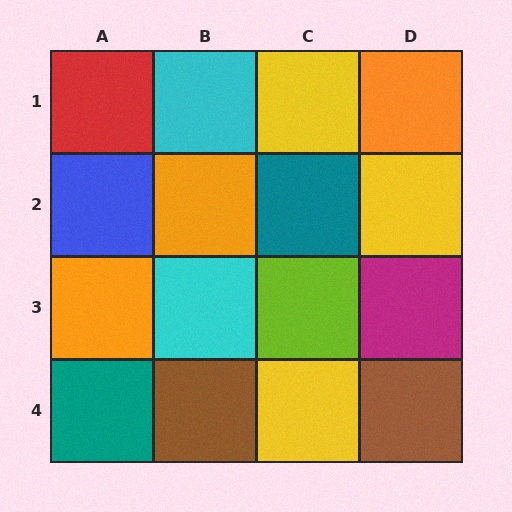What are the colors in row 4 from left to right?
Teal, brown, yellow, brown.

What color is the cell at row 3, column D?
Magenta.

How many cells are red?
1 cell is red.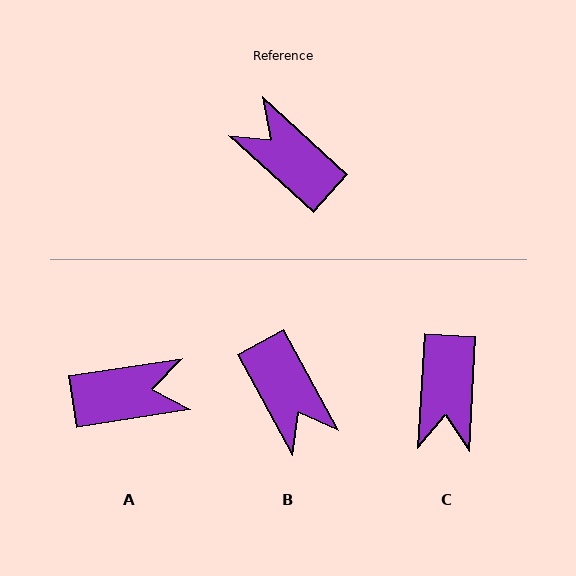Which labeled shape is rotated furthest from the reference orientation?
B, about 161 degrees away.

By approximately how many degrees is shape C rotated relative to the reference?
Approximately 129 degrees counter-clockwise.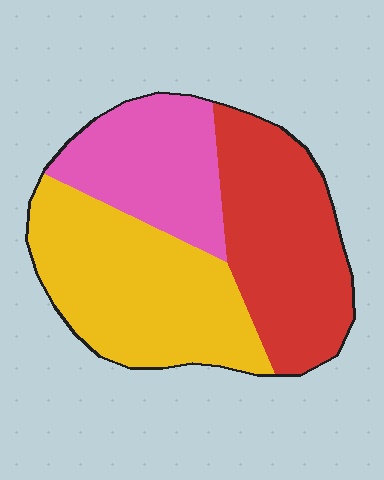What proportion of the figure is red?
Red takes up between a quarter and a half of the figure.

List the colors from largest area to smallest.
From largest to smallest: yellow, red, pink.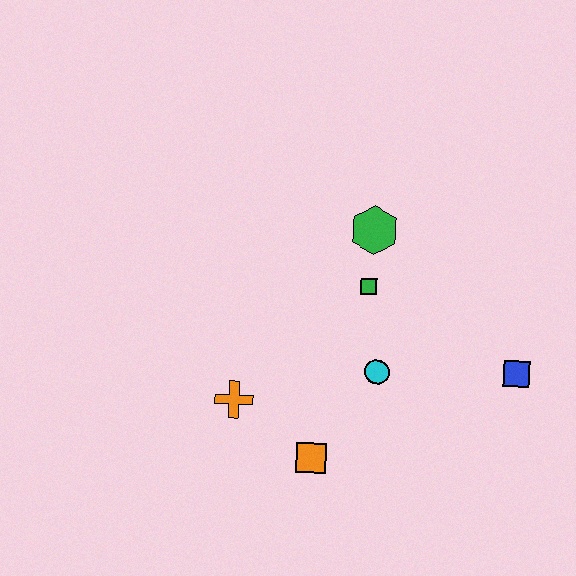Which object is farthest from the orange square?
The green hexagon is farthest from the orange square.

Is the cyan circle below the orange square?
No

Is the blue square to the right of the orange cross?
Yes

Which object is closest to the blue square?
The cyan circle is closest to the blue square.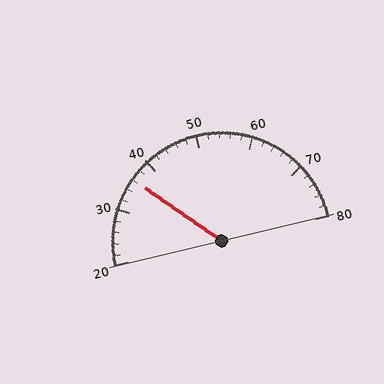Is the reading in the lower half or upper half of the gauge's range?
The reading is in the lower half of the range (20 to 80).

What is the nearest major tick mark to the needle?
The nearest major tick mark is 40.